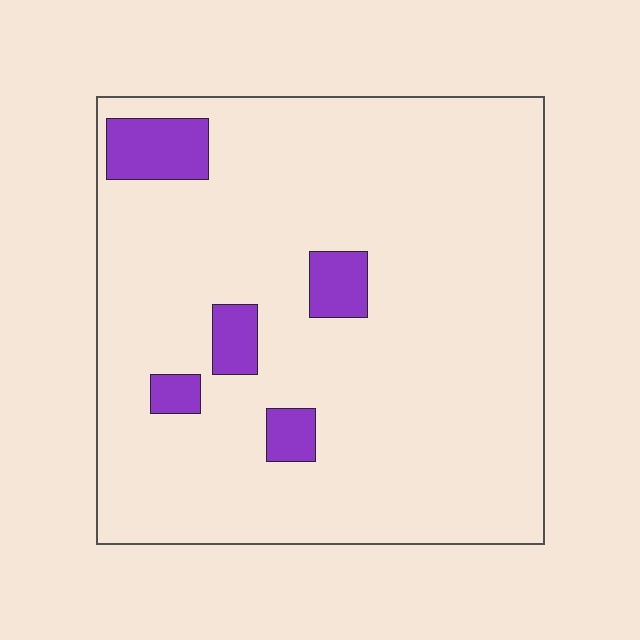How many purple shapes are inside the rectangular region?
5.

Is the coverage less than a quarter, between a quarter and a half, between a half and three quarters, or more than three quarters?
Less than a quarter.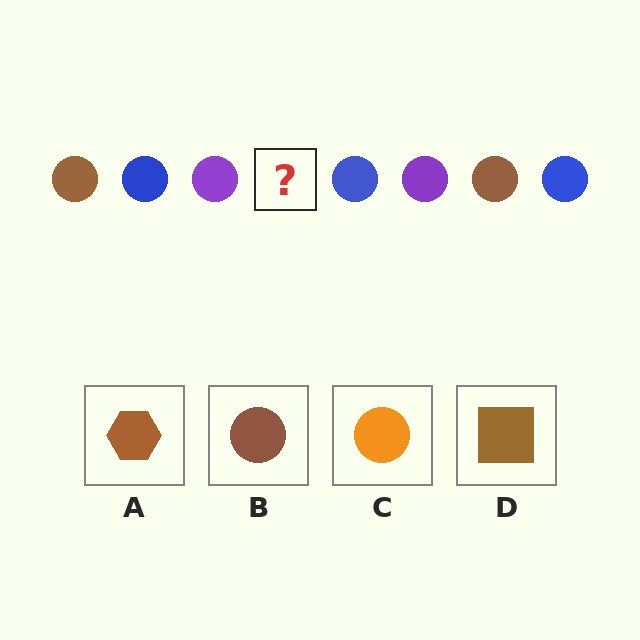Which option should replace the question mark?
Option B.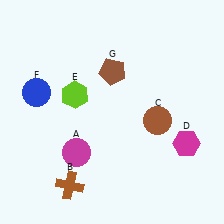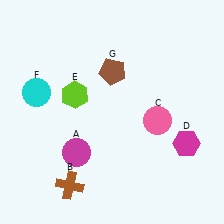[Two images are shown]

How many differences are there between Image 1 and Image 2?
There are 2 differences between the two images.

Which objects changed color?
C changed from brown to pink. F changed from blue to cyan.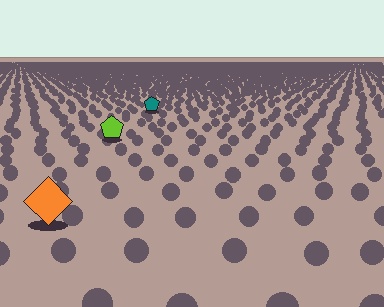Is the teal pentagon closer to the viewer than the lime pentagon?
No. The lime pentagon is closer — you can tell from the texture gradient: the ground texture is coarser near it.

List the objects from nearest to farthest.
From nearest to farthest: the orange diamond, the lime pentagon, the teal pentagon.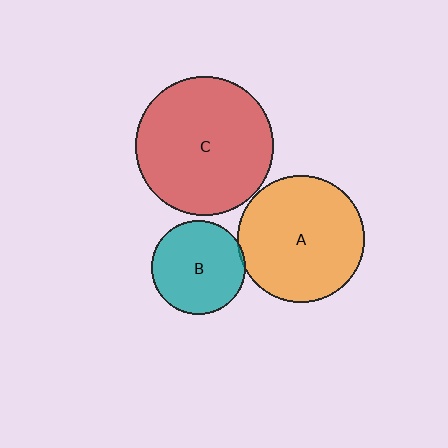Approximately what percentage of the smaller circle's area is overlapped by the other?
Approximately 5%.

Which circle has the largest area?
Circle C (red).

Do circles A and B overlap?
Yes.